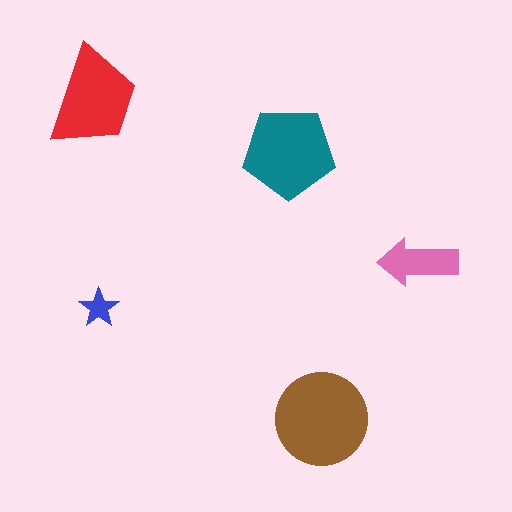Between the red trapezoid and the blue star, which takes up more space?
The red trapezoid.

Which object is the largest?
The brown circle.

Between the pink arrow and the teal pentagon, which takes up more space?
The teal pentagon.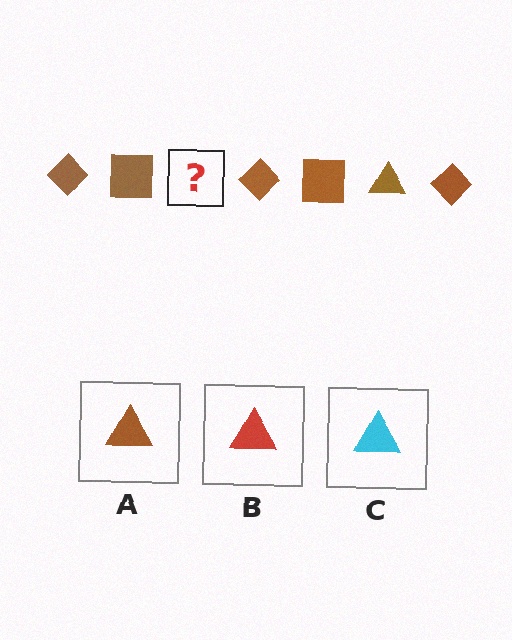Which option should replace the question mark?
Option A.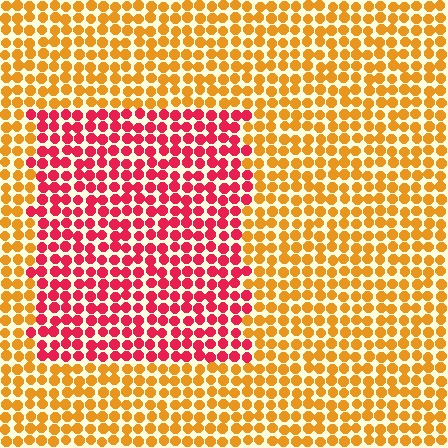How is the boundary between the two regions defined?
The boundary is defined purely by a slight shift in hue (about 50 degrees). Spacing, size, and orientation are identical on both sides.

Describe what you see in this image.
The image is filled with small orange elements in a uniform arrangement. A rectangle-shaped region is visible where the elements are tinted to a slightly different hue, forming a subtle color boundary.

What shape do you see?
I see a rectangle.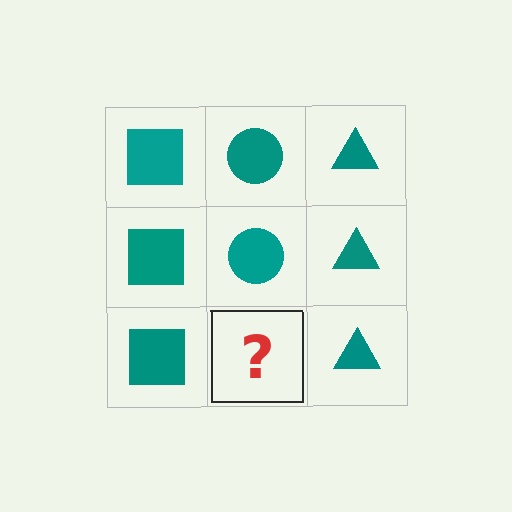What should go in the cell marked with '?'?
The missing cell should contain a teal circle.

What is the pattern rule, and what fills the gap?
The rule is that each column has a consistent shape. The gap should be filled with a teal circle.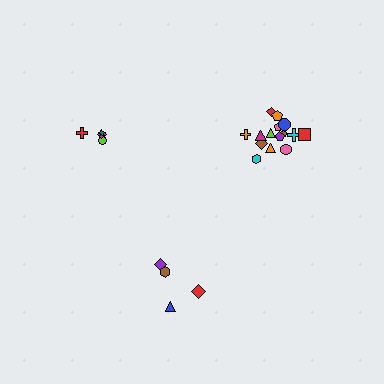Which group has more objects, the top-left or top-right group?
The top-right group.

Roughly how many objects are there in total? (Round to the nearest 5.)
Roughly 25 objects in total.